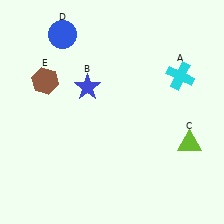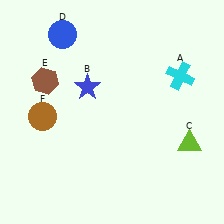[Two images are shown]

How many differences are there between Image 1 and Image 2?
There is 1 difference between the two images.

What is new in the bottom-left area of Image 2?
A brown circle (F) was added in the bottom-left area of Image 2.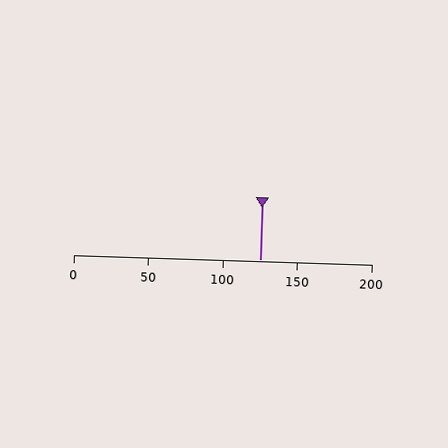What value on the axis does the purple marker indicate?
The marker indicates approximately 125.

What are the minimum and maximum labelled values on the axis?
The axis runs from 0 to 200.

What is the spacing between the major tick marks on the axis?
The major ticks are spaced 50 apart.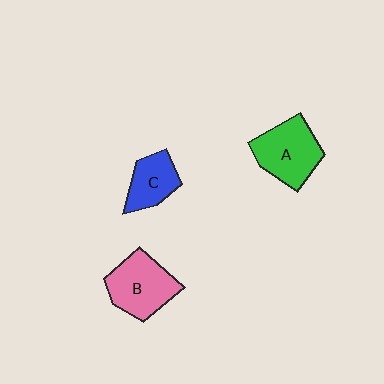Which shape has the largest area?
Shape A (green).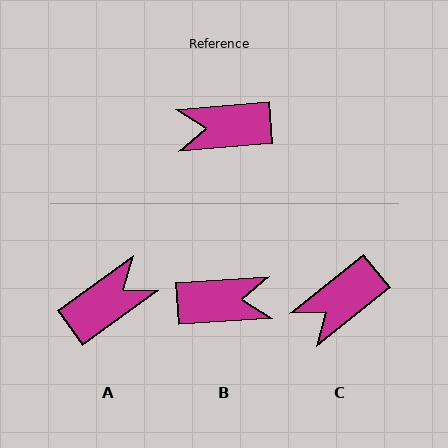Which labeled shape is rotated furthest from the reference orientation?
B, about 179 degrees away.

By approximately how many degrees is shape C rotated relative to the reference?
Approximately 34 degrees counter-clockwise.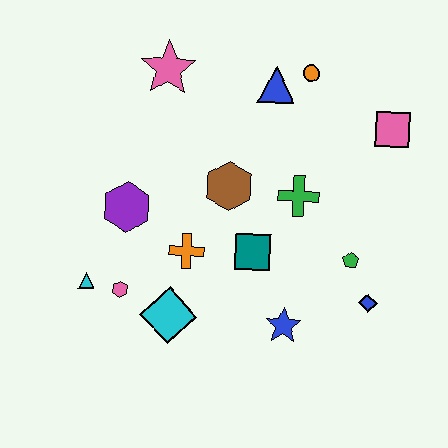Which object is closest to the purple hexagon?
The orange cross is closest to the purple hexagon.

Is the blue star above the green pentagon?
No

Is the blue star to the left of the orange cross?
No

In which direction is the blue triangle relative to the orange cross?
The blue triangle is above the orange cross.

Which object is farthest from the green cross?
The cyan triangle is farthest from the green cross.